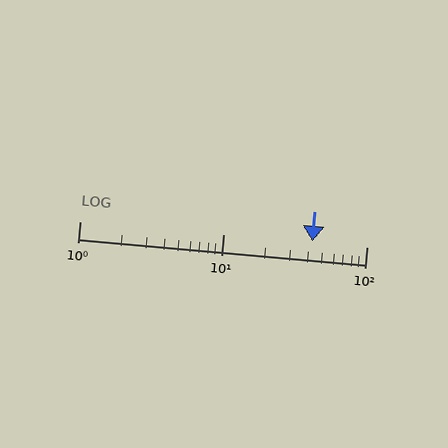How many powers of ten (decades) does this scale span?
The scale spans 2 decades, from 1 to 100.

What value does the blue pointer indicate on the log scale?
The pointer indicates approximately 42.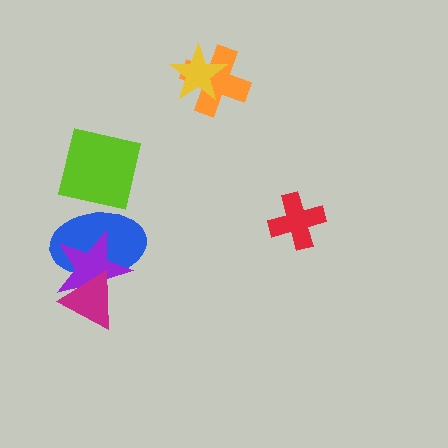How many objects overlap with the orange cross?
1 object overlaps with the orange cross.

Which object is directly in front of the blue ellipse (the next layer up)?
The purple star is directly in front of the blue ellipse.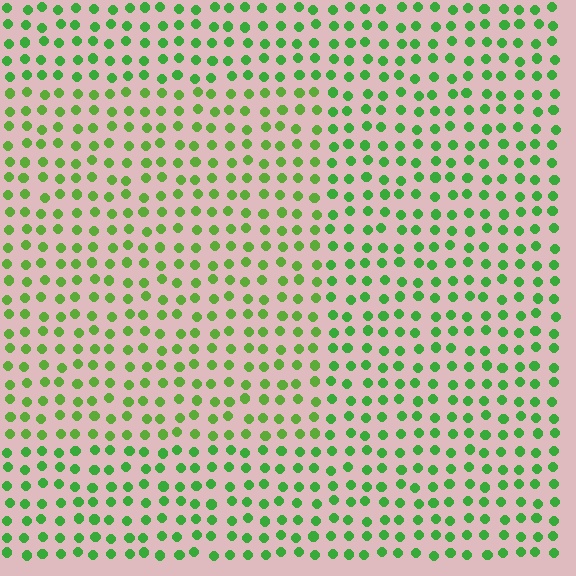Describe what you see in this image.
The image is filled with small green elements in a uniform arrangement. A rectangle-shaped region is visible where the elements are tinted to a slightly different hue, forming a subtle color boundary.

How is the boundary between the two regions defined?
The boundary is defined purely by a slight shift in hue (about 21 degrees). Spacing, size, and orientation are identical on both sides.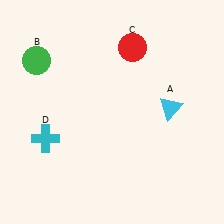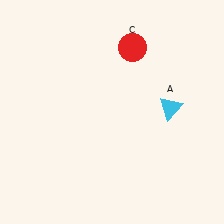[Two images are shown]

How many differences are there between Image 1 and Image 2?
There are 2 differences between the two images.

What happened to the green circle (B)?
The green circle (B) was removed in Image 2. It was in the top-left area of Image 1.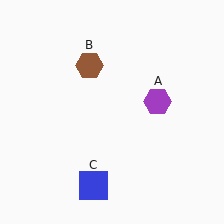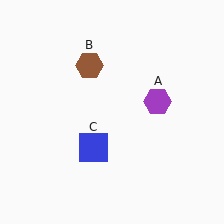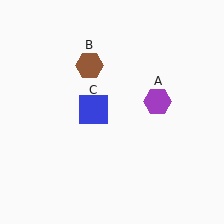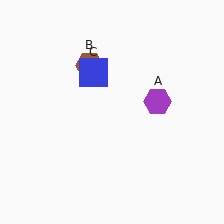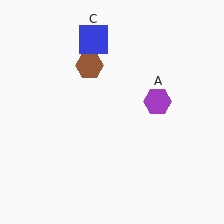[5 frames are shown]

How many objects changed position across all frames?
1 object changed position: blue square (object C).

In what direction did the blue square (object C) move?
The blue square (object C) moved up.